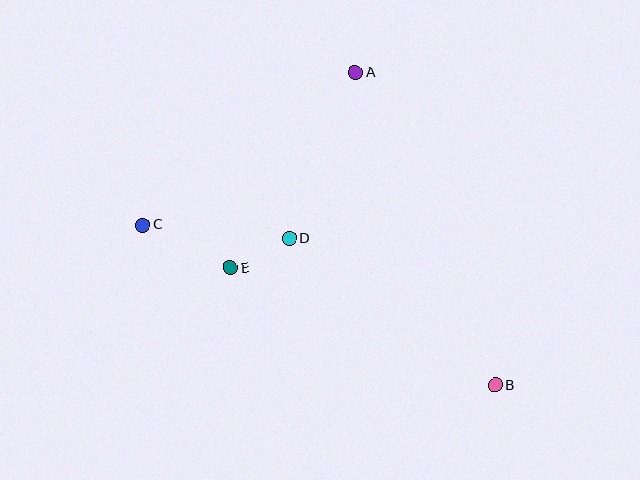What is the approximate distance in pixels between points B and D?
The distance between B and D is approximately 253 pixels.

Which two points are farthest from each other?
Points B and C are farthest from each other.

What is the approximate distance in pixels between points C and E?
The distance between C and E is approximately 97 pixels.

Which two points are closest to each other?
Points D and E are closest to each other.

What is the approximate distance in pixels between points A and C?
The distance between A and C is approximately 262 pixels.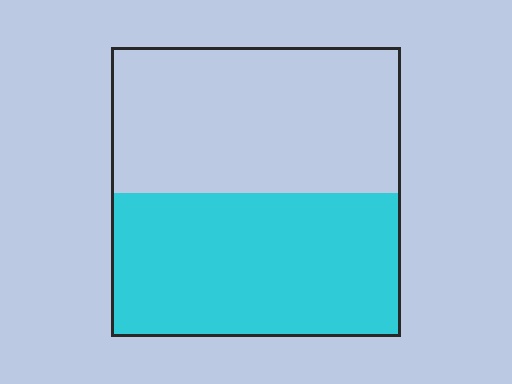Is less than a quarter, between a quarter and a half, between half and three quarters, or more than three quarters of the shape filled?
Between a quarter and a half.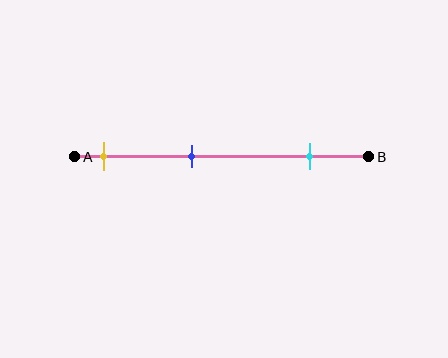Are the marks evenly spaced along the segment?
Yes, the marks are approximately evenly spaced.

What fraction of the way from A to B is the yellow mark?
The yellow mark is approximately 10% (0.1) of the way from A to B.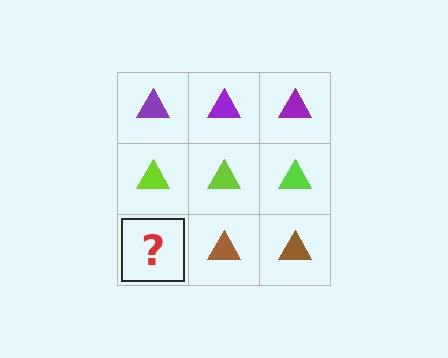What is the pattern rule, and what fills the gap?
The rule is that each row has a consistent color. The gap should be filled with a brown triangle.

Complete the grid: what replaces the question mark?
The question mark should be replaced with a brown triangle.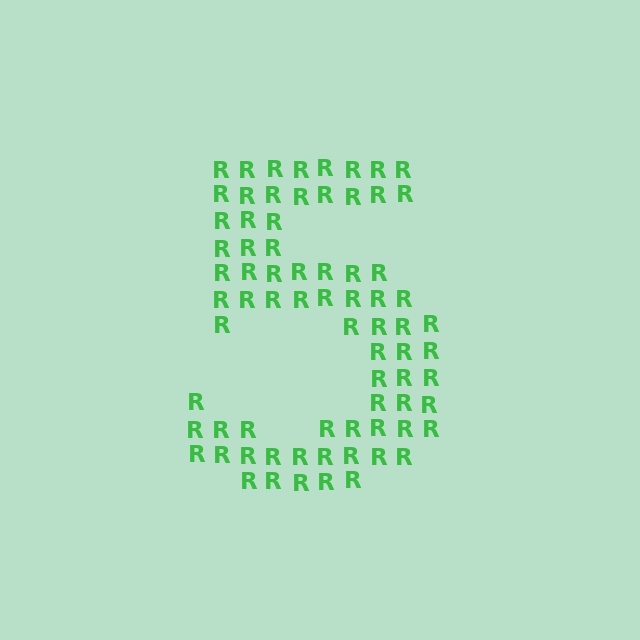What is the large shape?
The large shape is the digit 5.